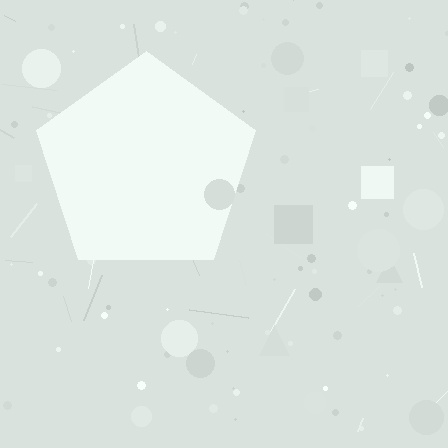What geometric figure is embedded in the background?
A pentagon is embedded in the background.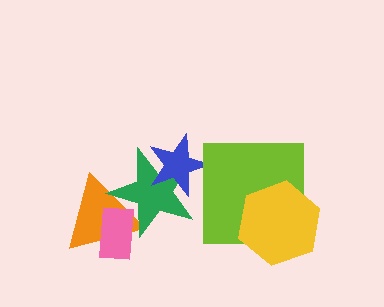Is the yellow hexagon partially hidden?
No, no other shape covers it.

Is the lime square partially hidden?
Yes, it is partially covered by another shape.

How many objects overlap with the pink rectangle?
2 objects overlap with the pink rectangle.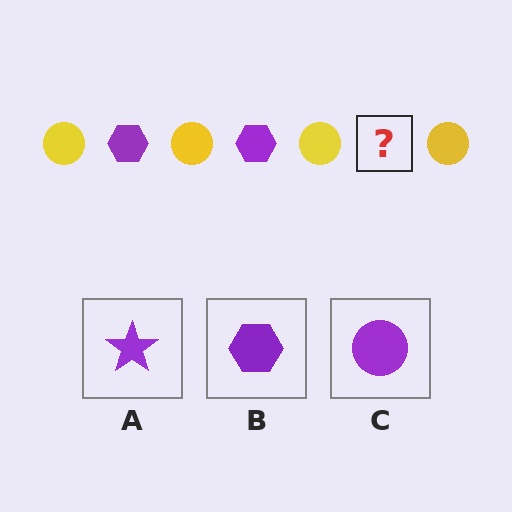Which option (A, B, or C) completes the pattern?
B.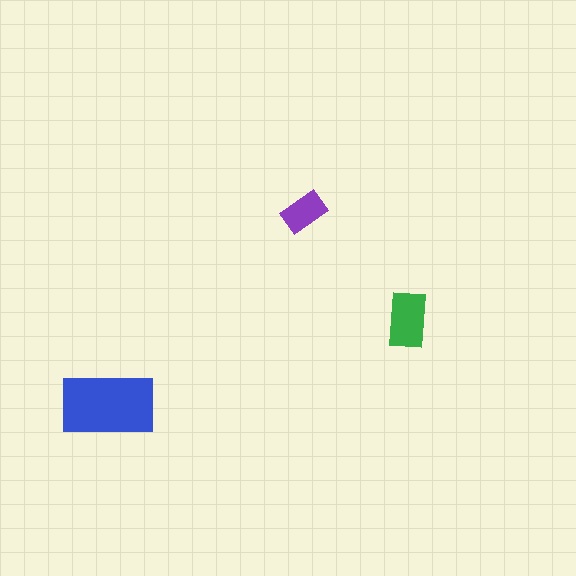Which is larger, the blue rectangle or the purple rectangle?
The blue one.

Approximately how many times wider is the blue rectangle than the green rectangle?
About 1.5 times wider.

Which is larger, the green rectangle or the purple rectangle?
The green one.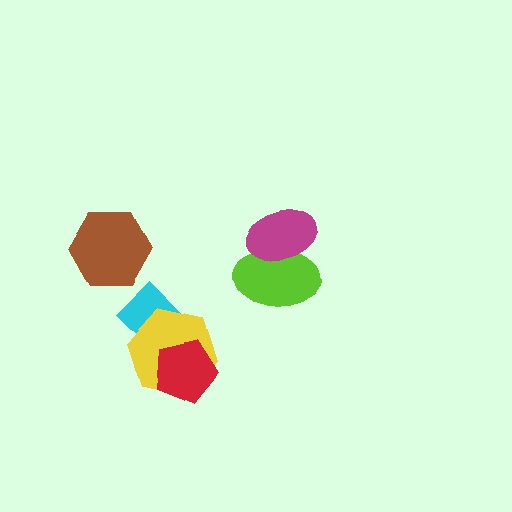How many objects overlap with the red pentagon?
1 object overlaps with the red pentagon.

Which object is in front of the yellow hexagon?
The red pentagon is in front of the yellow hexagon.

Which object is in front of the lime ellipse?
The magenta ellipse is in front of the lime ellipse.